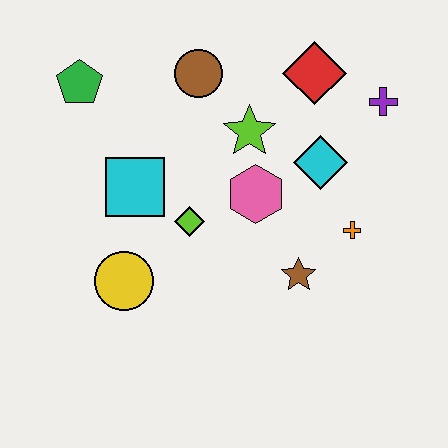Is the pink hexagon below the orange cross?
No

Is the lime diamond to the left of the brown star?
Yes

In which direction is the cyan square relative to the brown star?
The cyan square is to the left of the brown star.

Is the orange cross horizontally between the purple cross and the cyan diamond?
Yes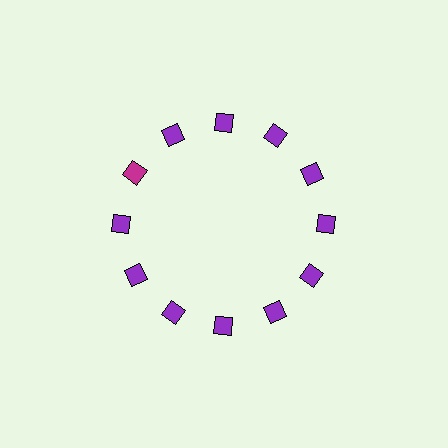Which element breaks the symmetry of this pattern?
The magenta square at roughly the 10 o'clock position breaks the symmetry. All other shapes are purple squares.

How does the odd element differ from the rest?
It has a different color: magenta instead of purple.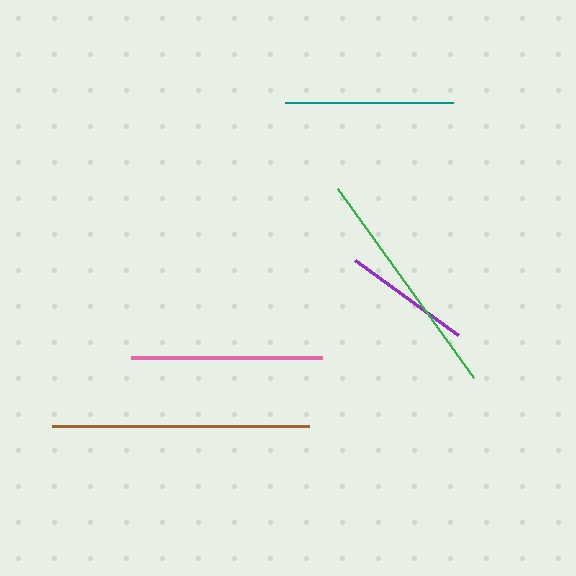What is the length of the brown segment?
The brown segment is approximately 257 pixels long.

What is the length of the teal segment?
The teal segment is approximately 168 pixels long.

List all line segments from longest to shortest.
From longest to shortest: brown, green, pink, teal, purple.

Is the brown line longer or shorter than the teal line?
The brown line is longer than the teal line.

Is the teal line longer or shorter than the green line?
The green line is longer than the teal line.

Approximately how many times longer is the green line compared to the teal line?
The green line is approximately 1.4 times the length of the teal line.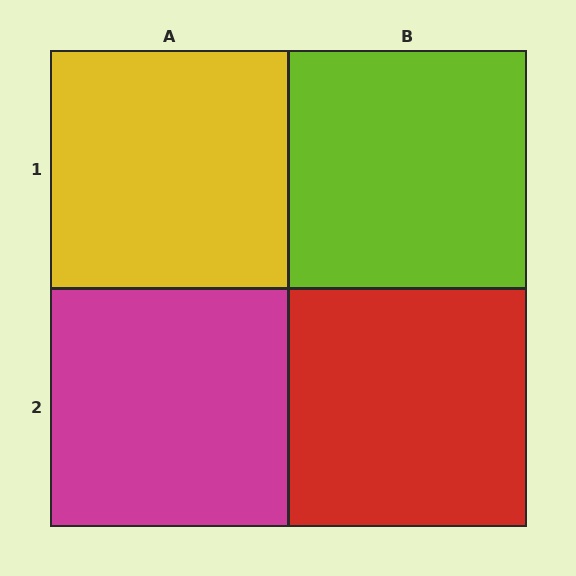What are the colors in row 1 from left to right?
Yellow, lime.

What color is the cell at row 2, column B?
Red.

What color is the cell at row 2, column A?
Magenta.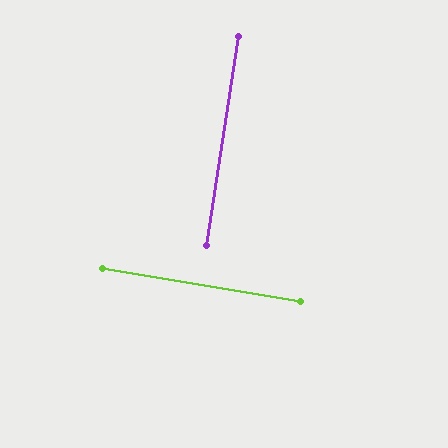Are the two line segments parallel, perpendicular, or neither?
Perpendicular — they meet at approximately 89°.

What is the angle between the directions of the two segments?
Approximately 89 degrees.